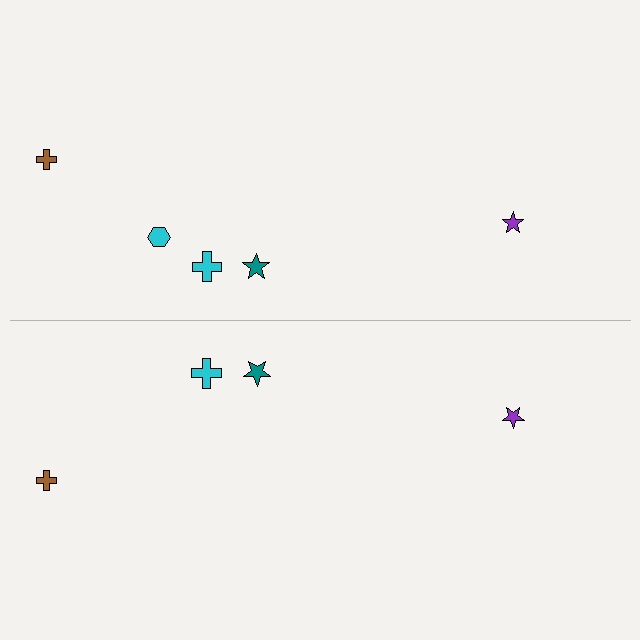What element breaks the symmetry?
A cyan hexagon is missing from the bottom side.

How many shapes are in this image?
There are 9 shapes in this image.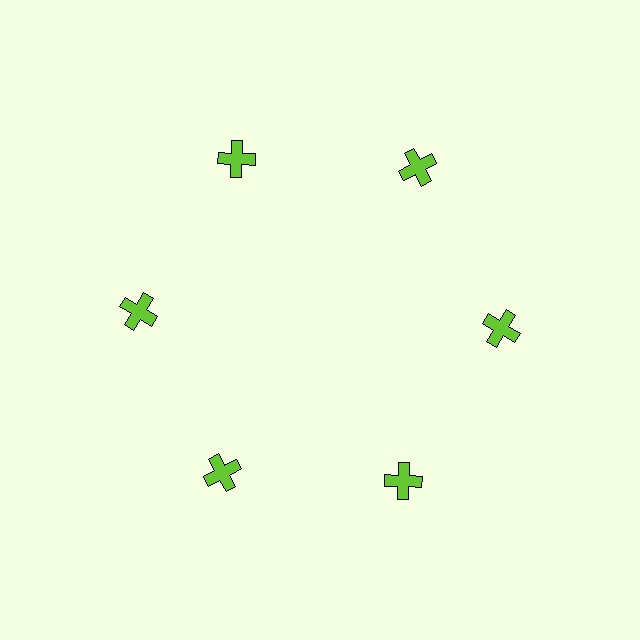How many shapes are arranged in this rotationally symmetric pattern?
There are 6 shapes, arranged in 6 groups of 1.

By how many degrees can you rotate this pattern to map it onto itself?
The pattern maps onto itself every 60 degrees of rotation.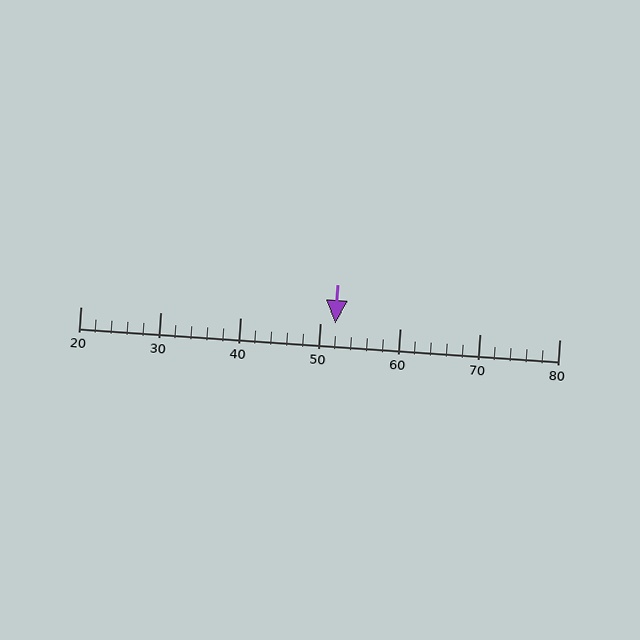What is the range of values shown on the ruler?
The ruler shows values from 20 to 80.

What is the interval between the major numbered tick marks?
The major tick marks are spaced 10 units apart.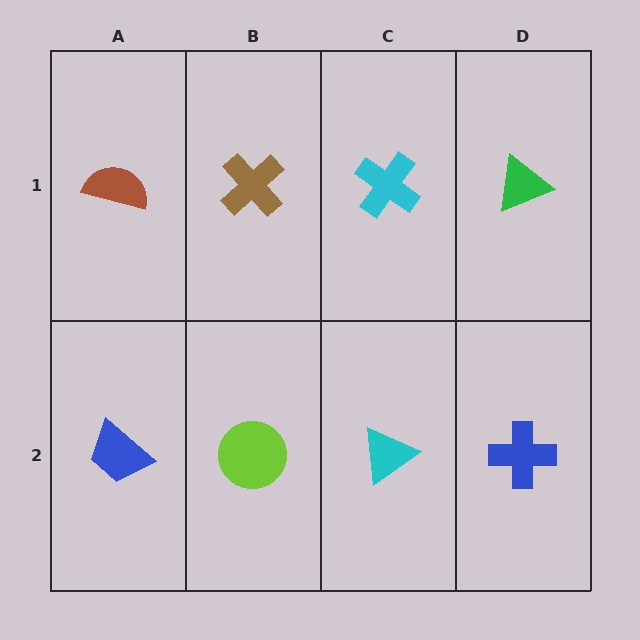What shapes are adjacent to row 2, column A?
A brown semicircle (row 1, column A), a lime circle (row 2, column B).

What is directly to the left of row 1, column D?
A cyan cross.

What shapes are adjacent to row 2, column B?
A brown cross (row 1, column B), a blue trapezoid (row 2, column A), a cyan triangle (row 2, column C).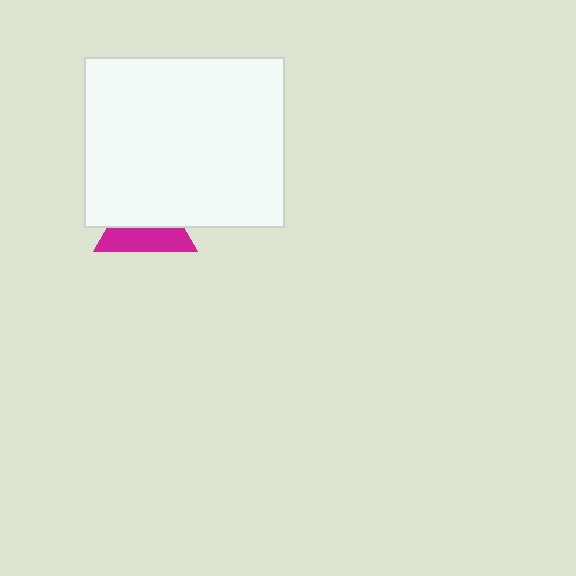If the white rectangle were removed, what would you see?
You would see the complete magenta triangle.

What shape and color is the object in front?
The object in front is a white rectangle.